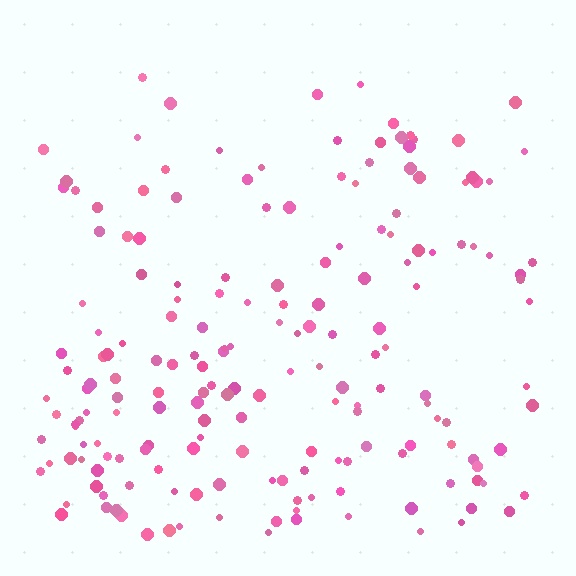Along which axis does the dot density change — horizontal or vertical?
Vertical.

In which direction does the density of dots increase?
From top to bottom, with the bottom side densest.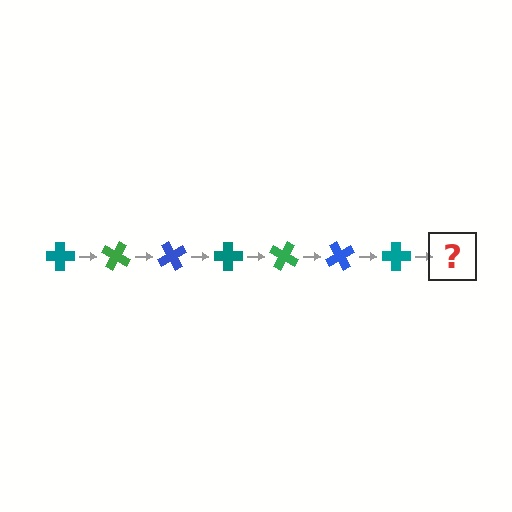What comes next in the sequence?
The next element should be a green cross, rotated 210 degrees from the start.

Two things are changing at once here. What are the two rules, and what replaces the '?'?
The two rules are that it rotates 30 degrees each step and the color cycles through teal, green, and blue. The '?' should be a green cross, rotated 210 degrees from the start.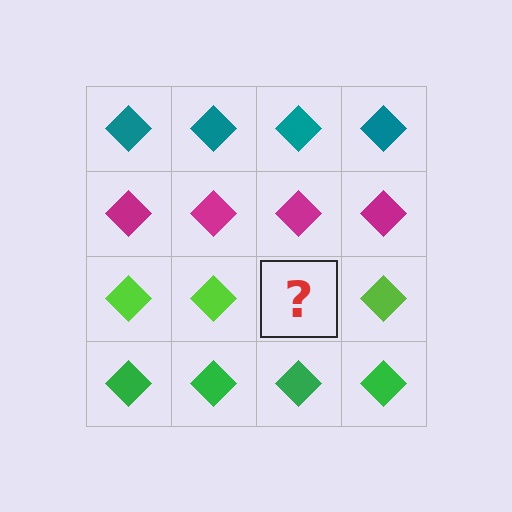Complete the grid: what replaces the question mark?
The question mark should be replaced with a lime diamond.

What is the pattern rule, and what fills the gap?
The rule is that each row has a consistent color. The gap should be filled with a lime diamond.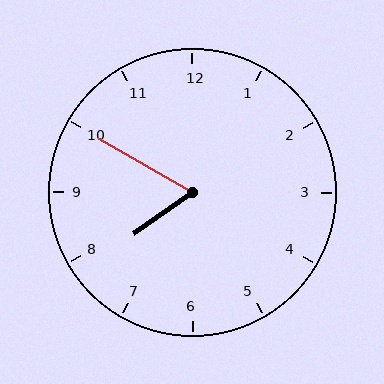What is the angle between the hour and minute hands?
Approximately 65 degrees.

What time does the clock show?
7:50.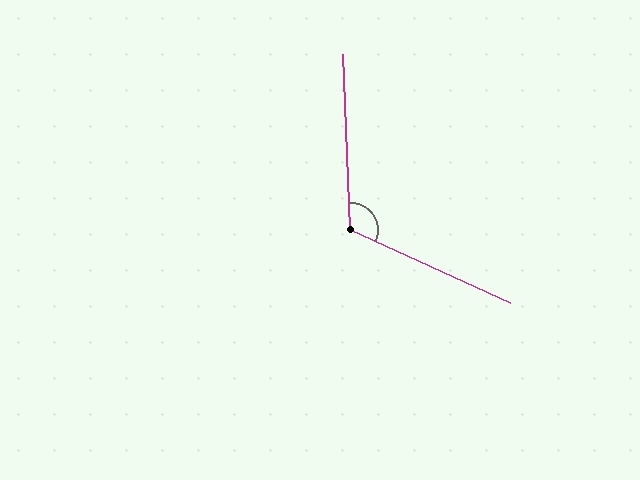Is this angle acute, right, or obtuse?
It is obtuse.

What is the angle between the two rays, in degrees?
Approximately 117 degrees.